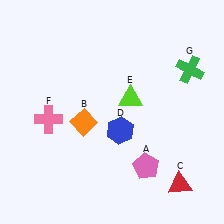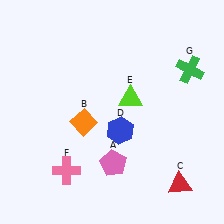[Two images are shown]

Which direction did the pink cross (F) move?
The pink cross (F) moved down.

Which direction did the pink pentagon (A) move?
The pink pentagon (A) moved left.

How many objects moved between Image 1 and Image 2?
2 objects moved between the two images.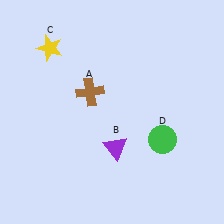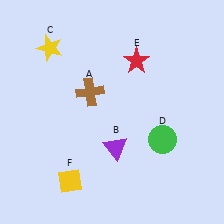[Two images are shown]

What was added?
A red star (E), a yellow diamond (F) were added in Image 2.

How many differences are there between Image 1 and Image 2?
There are 2 differences between the two images.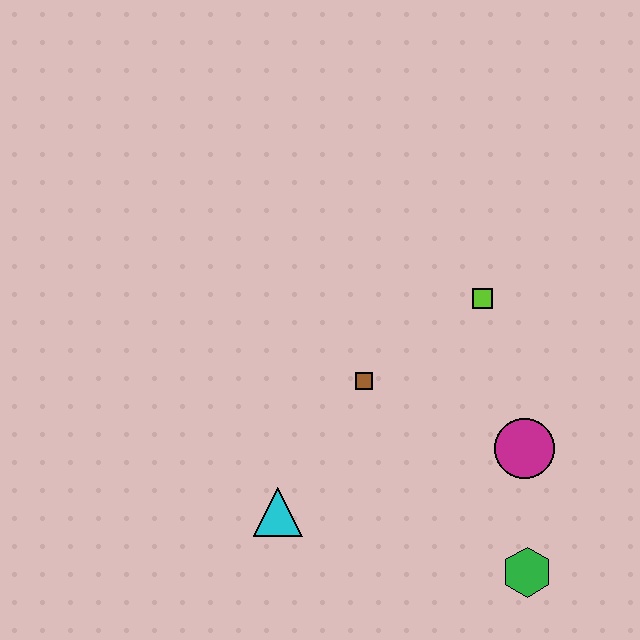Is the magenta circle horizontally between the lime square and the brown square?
No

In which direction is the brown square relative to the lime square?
The brown square is to the left of the lime square.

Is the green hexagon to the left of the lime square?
No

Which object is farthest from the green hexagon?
The lime square is farthest from the green hexagon.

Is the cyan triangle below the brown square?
Yes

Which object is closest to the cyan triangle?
The brown square is closest to the cyan triangle.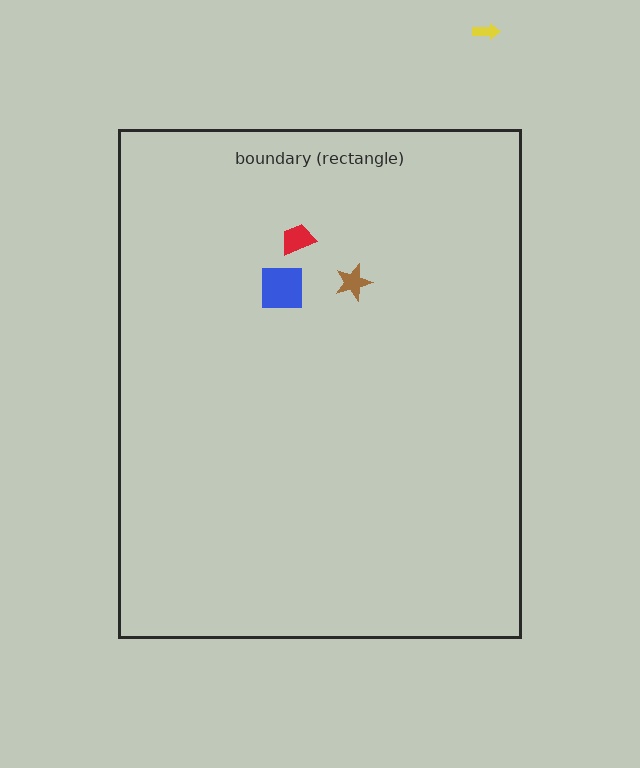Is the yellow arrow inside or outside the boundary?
Outside.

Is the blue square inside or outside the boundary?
Inside.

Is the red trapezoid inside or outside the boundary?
Inside.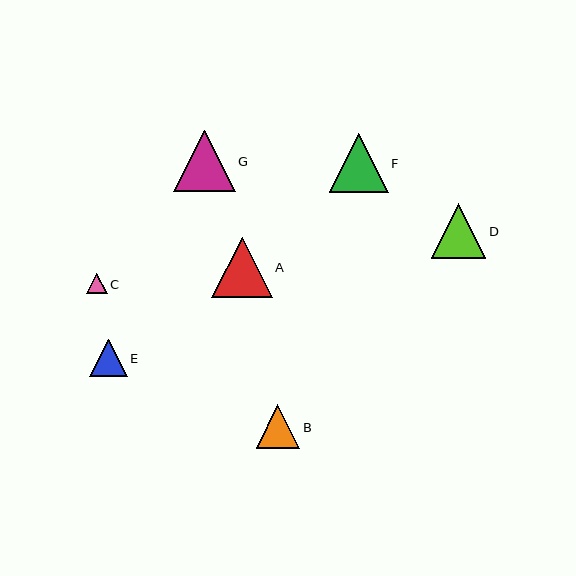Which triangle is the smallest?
Triangle C is the smallest with a size of approximately 20 pixels.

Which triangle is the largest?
Triangle G is the largest with a size of approximately 62 pixels.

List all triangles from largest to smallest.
From largest to smallest: G, A, F, D, B, E, C.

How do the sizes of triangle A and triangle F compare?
Triangle A and triangle F are approximately the same size.